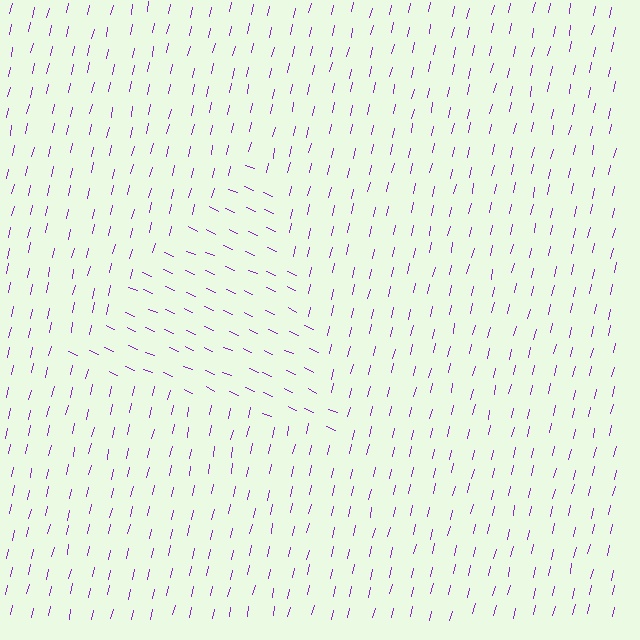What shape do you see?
I see a triangle.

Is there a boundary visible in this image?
Yes, there is a texture boundary formed by a change in line orientation.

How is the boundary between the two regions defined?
The boundary is defined purely by a change in line orientation (approximately 79 degrees difference). All lines are the same color and thickness.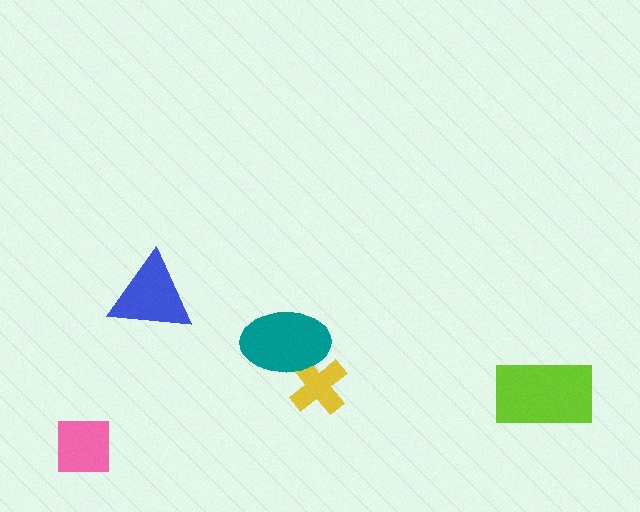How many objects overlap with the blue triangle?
0 objects overlap with the blue triangle.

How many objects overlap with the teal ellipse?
1 object overlaps with the teal ellipse.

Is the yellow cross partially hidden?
Yes, it is partially covered by another shape.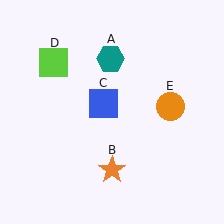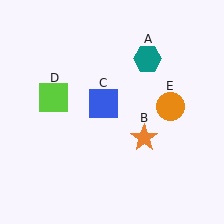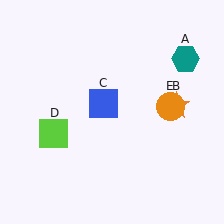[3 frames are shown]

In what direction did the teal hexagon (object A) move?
The teal hexagon (object A) moved right.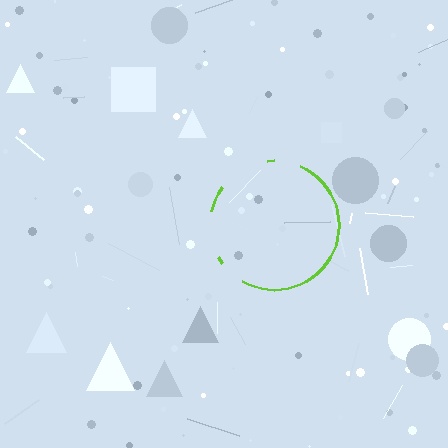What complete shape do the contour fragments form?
The contour fragments form a circle.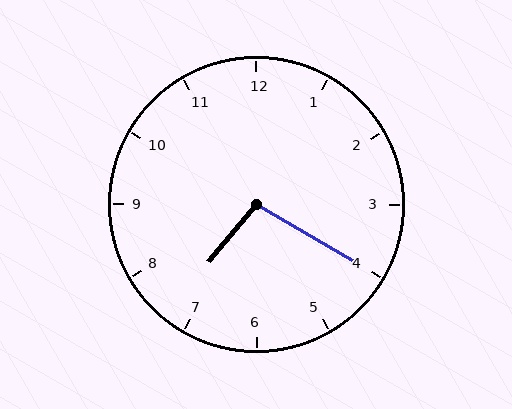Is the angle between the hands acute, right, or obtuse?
It is obtuse.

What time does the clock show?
7:20.